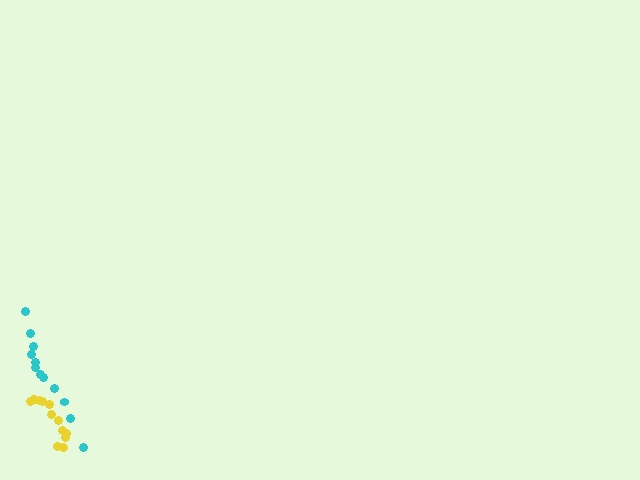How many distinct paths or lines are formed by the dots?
There are 2 distinct paths.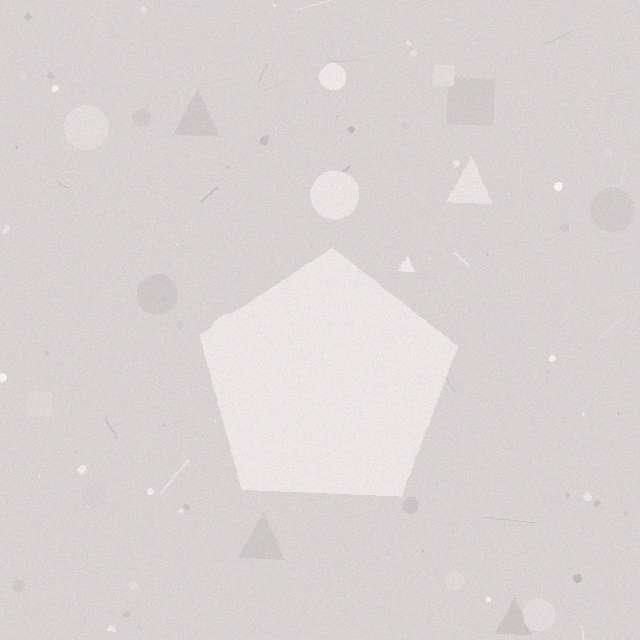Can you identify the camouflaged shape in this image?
The camouflaged shape is a pentagon.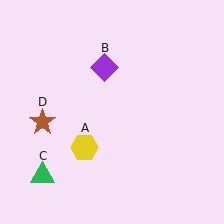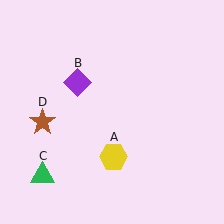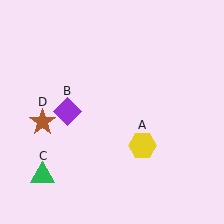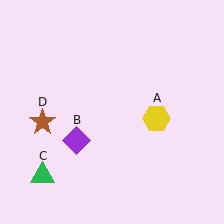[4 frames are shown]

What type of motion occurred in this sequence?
The yellow hexagon (object A), purple diamond (object B) rotated counterclockwise around the center of the scene.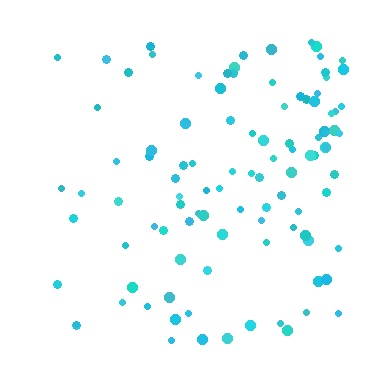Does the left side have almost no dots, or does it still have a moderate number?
Still a moderate number, just noticeably fewer than the right.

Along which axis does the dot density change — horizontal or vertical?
Horizontal.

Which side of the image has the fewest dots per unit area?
The left.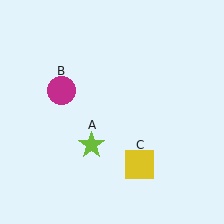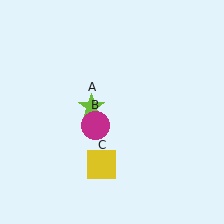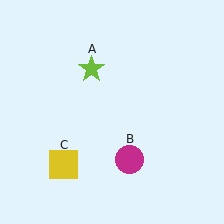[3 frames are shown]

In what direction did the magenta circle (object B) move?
The magenta circle (object B) moved down and to the right.